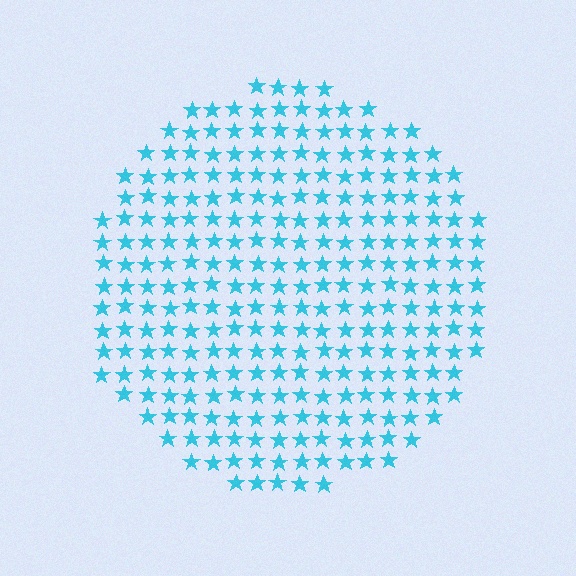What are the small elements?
The small elements are stars.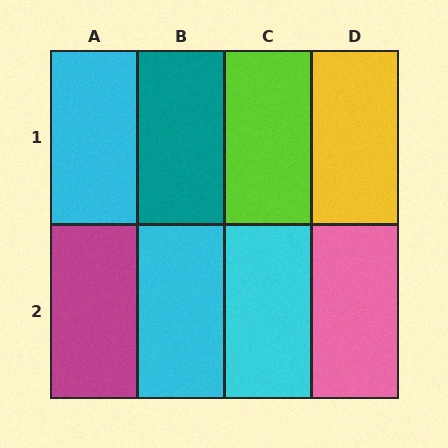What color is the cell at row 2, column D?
Pink.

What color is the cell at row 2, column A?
Magenta.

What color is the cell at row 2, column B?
Cyan.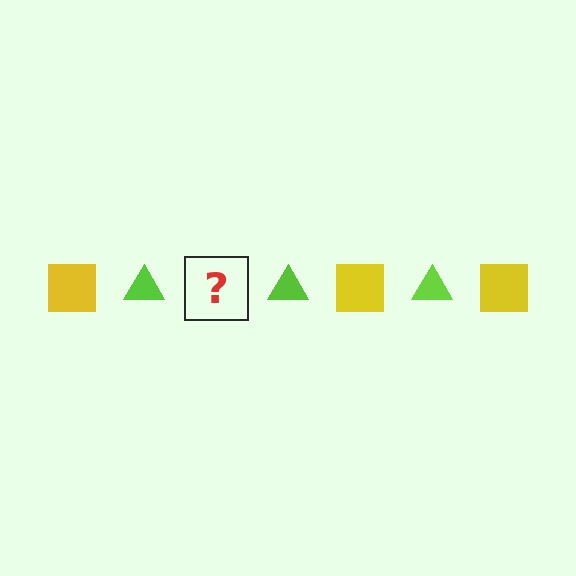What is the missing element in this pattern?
The missing element is a yellow square.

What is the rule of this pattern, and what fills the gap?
The rule is that the pattern alternates between yellow square and lime triangle. The gap should be filled with a yellow square.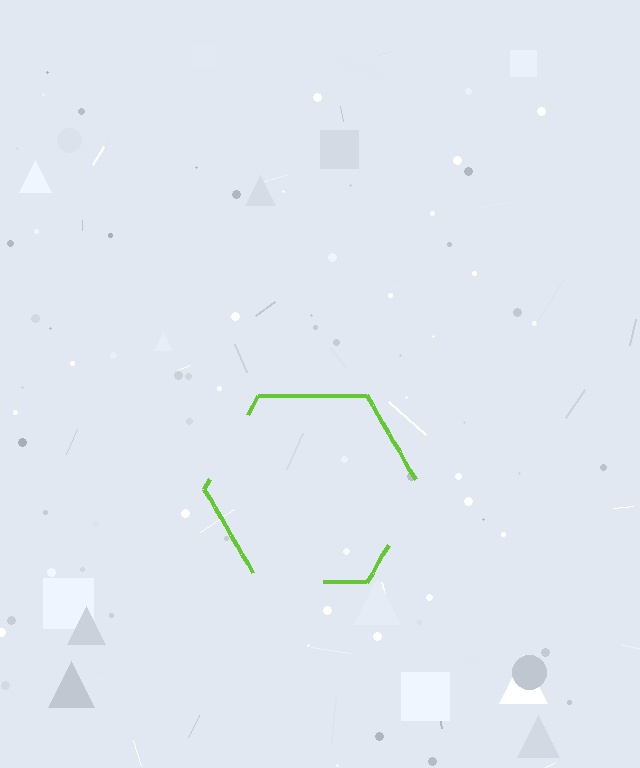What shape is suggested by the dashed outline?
The dashed outline suggests a hexagon.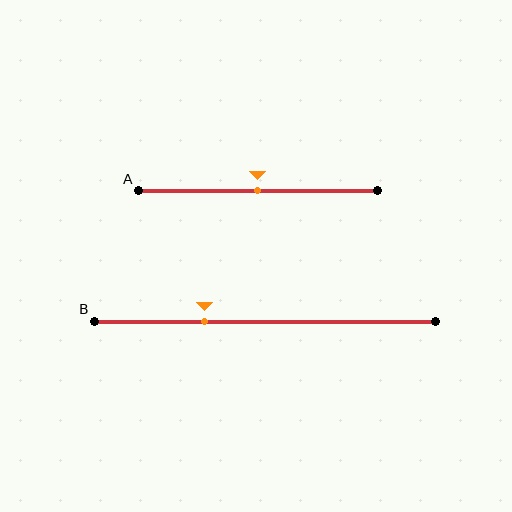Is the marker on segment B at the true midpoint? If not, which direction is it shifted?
No, the marker on segment B is shifted to the left by about 18% of the segment length.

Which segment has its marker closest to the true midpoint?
Segment A has its marker closest to the true midpoint.